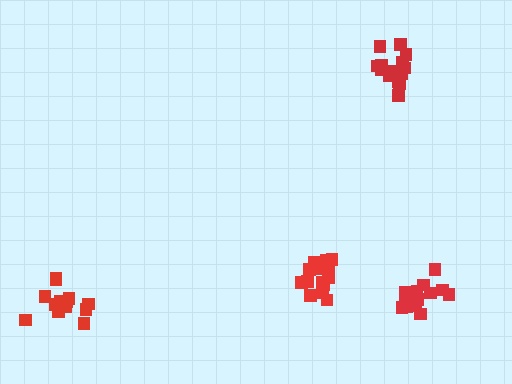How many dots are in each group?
Group 1: 15 dots, Group 2: 14 dots, Group 3: 14 dots, Group 4: 14 dots (57 total).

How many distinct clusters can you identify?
There are 4 distinct clusters.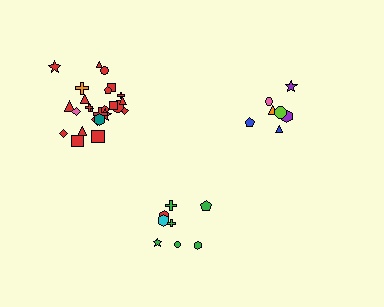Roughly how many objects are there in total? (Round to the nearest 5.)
Roughly 40 objects in total.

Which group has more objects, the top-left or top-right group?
The top-left group.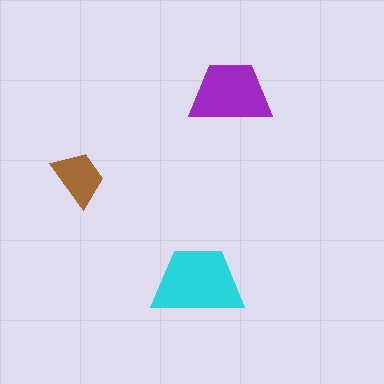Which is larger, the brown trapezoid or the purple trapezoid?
The purple one.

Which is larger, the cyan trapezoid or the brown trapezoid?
The cyan one.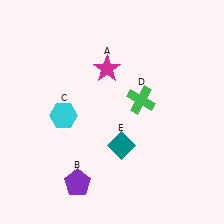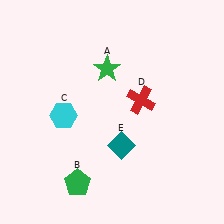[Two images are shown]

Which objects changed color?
A changed from magenta to green. B changed from purple to green. D changed from green to red.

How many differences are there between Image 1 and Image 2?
There are 3 differences between the two images.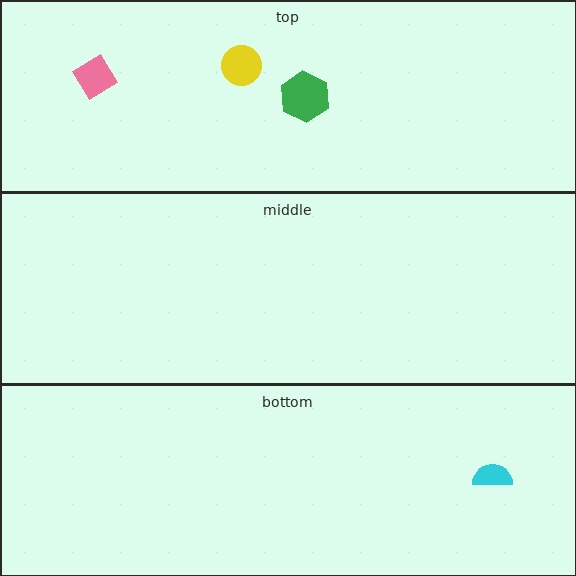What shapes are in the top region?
The green hexagon, the pink diamond, the yellow circle.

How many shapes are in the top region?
3.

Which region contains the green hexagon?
The top region.